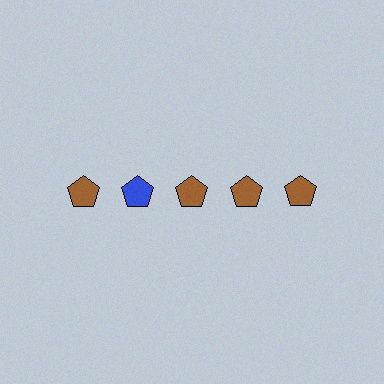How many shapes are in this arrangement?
There are 5 shapes arranged in a grid pattern.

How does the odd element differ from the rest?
It has a different color: blue instead of brown.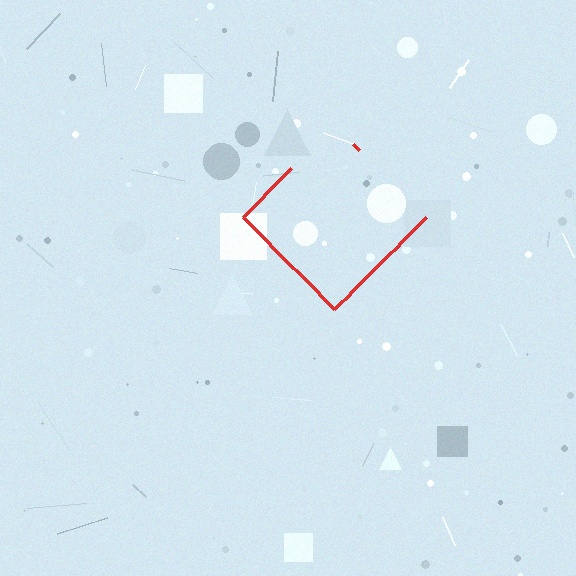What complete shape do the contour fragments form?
The contour fragments form a diamond.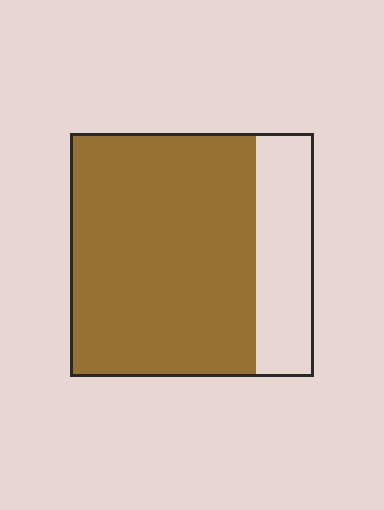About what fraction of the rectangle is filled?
About three quarters (3/4).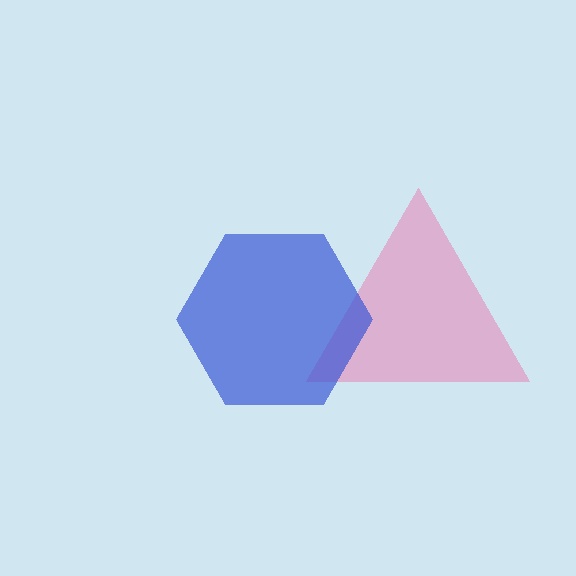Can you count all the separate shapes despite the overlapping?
Yes, there are 2 separate shapes.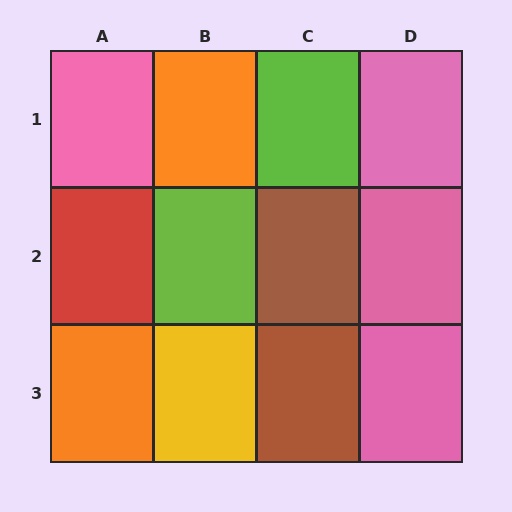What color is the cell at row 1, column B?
Orange.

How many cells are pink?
4 cells are pink.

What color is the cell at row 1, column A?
Pink.